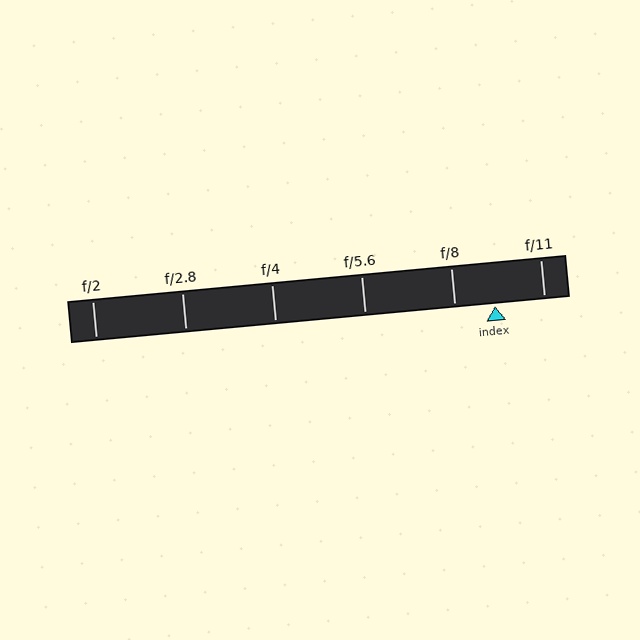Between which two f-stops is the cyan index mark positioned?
The index mark is between f/8 and f/11.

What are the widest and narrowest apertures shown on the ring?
The widest aperture shown is f/2 and the narrowest is f/11.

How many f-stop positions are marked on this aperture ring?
There are 6 f-stop positions marked.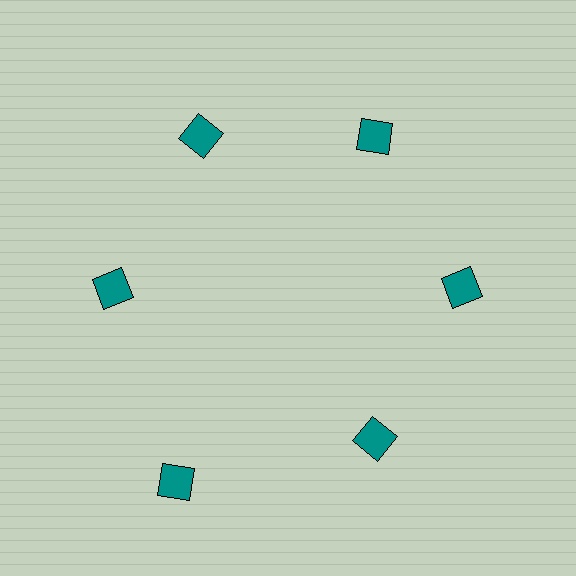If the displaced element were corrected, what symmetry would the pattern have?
It would have 6-fold rotational symmetry — the pattern would map onto itself every 60 degrees.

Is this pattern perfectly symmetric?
No. The 6 teal squares are arranged in a ring, but one element near the 7 o'clock position is pushed outward from the center, breaking the 6-fold rotational symmetry.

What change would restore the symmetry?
The symmetry would be restored by moving it inward, back onto the ring so that all 6 squares sit at equal angles and equal distance from the center.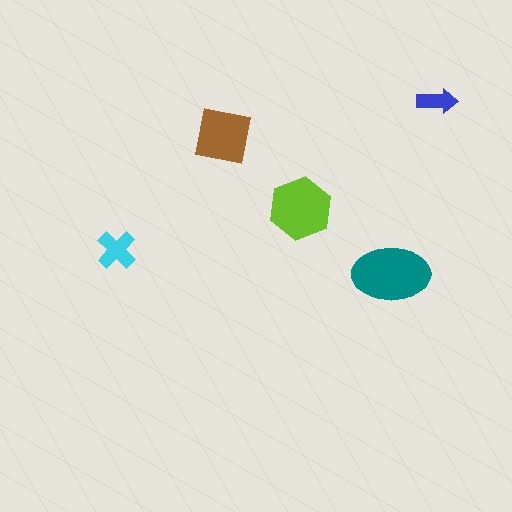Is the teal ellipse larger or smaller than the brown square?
Larger.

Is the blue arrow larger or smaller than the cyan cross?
Smaller.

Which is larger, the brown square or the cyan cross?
The brown square.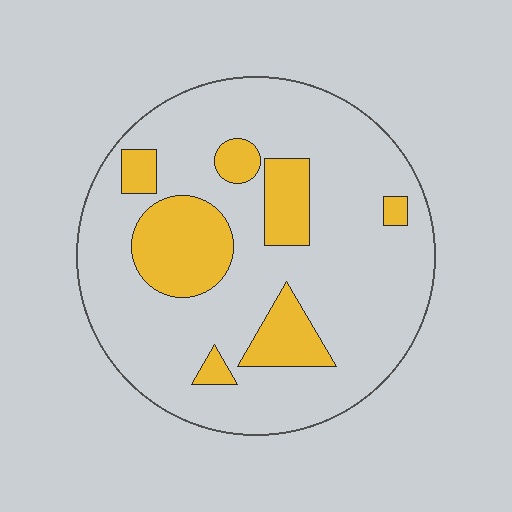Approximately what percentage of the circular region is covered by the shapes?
Approximately 20%.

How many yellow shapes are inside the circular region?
7.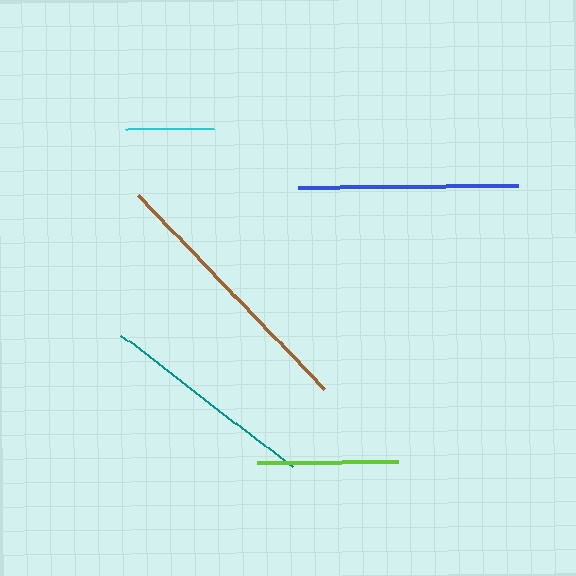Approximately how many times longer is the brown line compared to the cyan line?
The brown line is approximately 3.0 times the length of the cyan line.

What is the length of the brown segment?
The brown segment is approximately 268 pixels long.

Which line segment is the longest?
The brown line is the longest at approximately 268 pixels.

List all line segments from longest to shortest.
From longest to shortest: brown, blue, teal, lime, cyan.